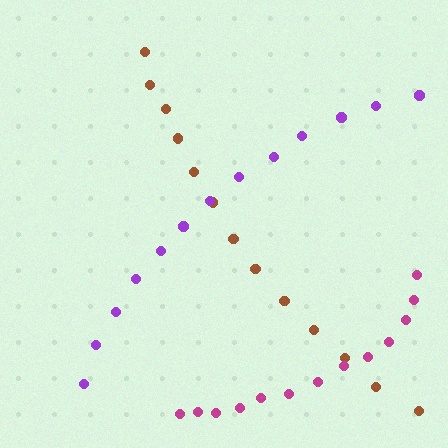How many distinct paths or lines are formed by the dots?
There are 3 distinct paths.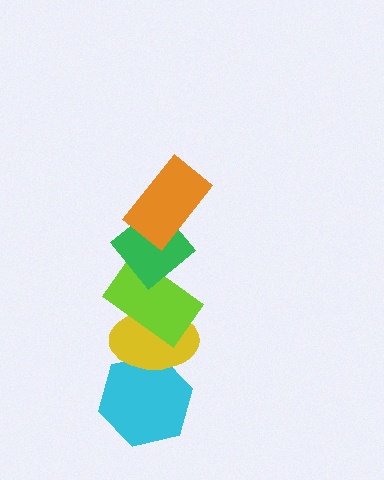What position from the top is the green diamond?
The green diamond is 2nd from the top.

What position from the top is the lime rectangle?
The lime rectangle is 3rd from the top.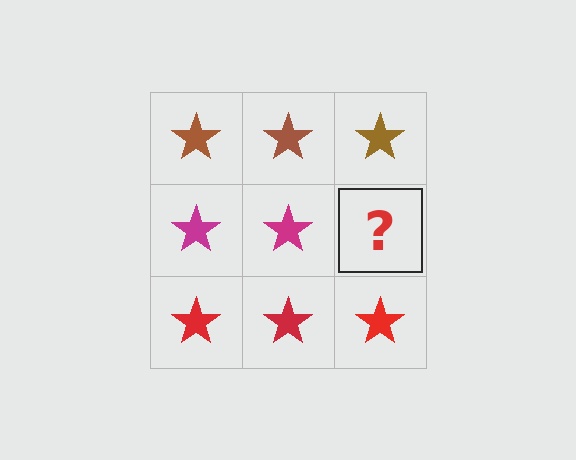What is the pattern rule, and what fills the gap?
The rule is that each row has a consistent color. The gap should be filled with a magenta star.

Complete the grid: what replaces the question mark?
The question mark should be replaced with a magenta star.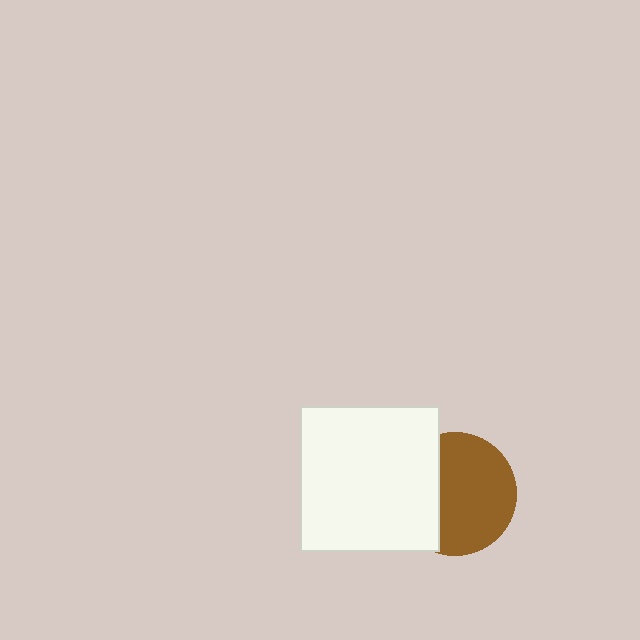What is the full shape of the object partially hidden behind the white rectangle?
The partially hidden object is a brown circle.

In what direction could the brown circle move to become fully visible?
The brown circle could move right. That would shift it out from behind the white rectangle entirely.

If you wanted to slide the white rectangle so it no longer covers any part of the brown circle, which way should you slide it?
Slide it left — that is the most direct way to separate the two shapes.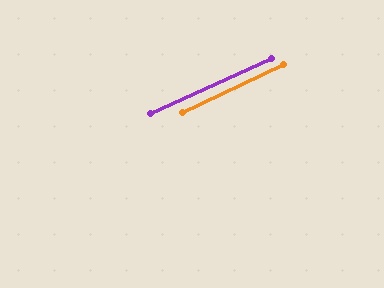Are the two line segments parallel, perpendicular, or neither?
Parallel — their directions differ by only 1.0°.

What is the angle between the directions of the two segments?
Approximately 1 degree.